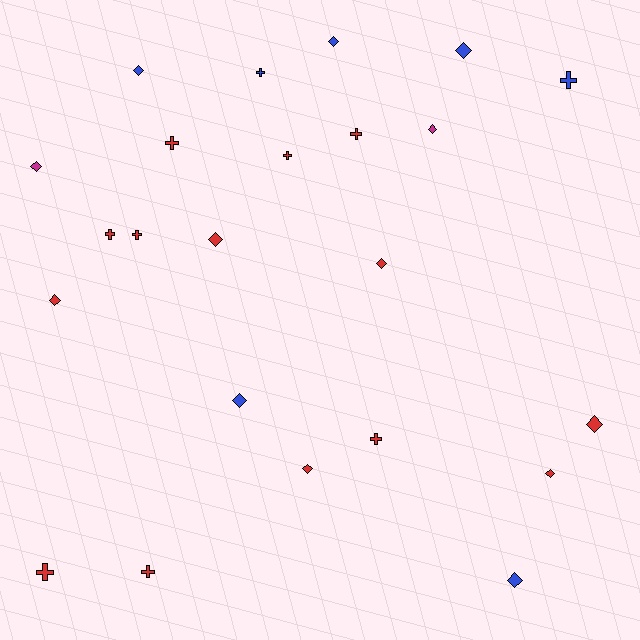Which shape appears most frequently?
Diamond, with 13 objects.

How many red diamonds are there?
There are 6 red diamonds.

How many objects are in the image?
There are 23 objects.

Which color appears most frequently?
Red, with 14 objects.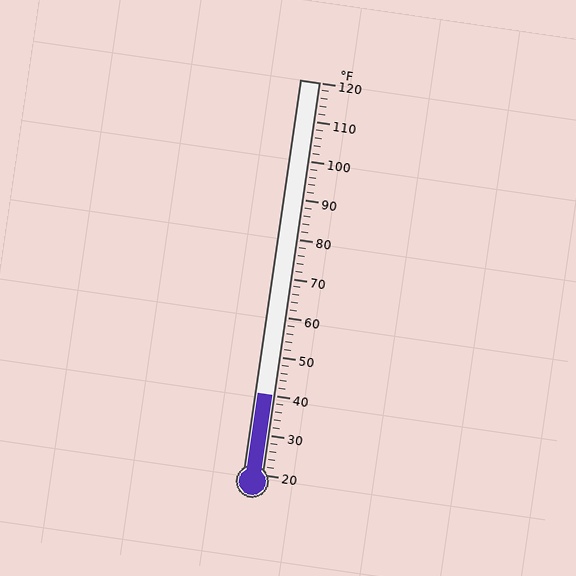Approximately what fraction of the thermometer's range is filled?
The thermometer is filled to approximately 20% of its range.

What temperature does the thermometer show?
The thermometer shows approximately 40°F.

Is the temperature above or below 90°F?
The temperature is below 90°F.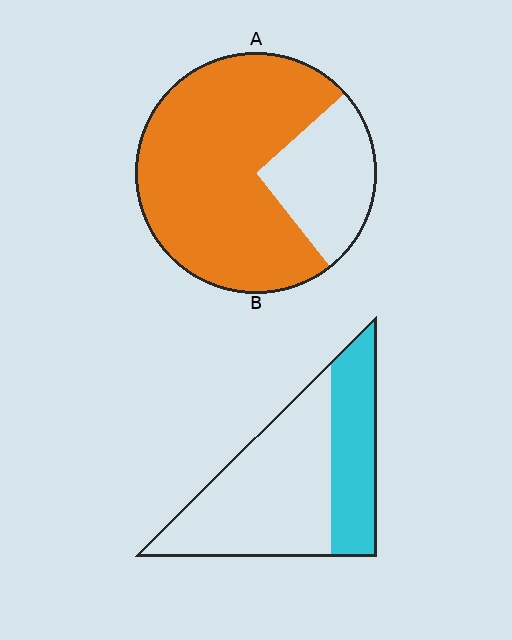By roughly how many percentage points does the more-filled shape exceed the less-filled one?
By roughly 40 percentage points (A over B).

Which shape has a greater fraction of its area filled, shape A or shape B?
Shape A.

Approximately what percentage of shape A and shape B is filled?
A is approximately 75% and B is approximately 35%.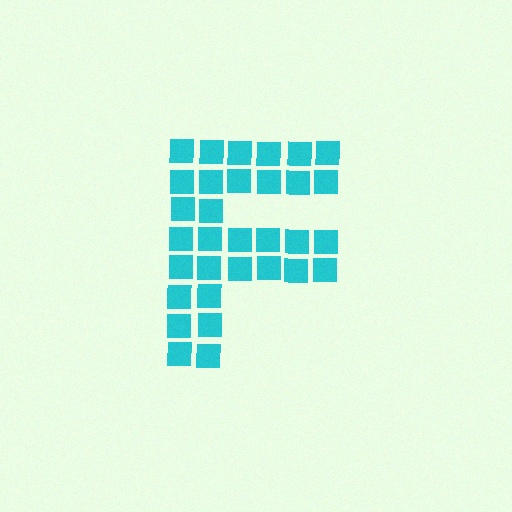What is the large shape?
The large shape is the letter F.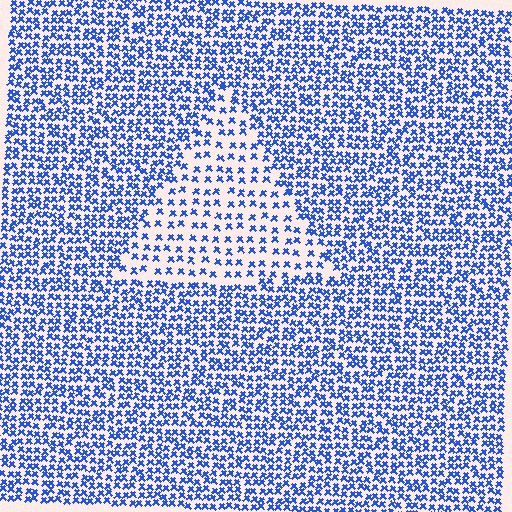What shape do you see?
I see a triangle.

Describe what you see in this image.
The image contains small blue elements arranged at two different densities. A triangle-shaped region is visible where the elements are less densely packed than the surrounding area.